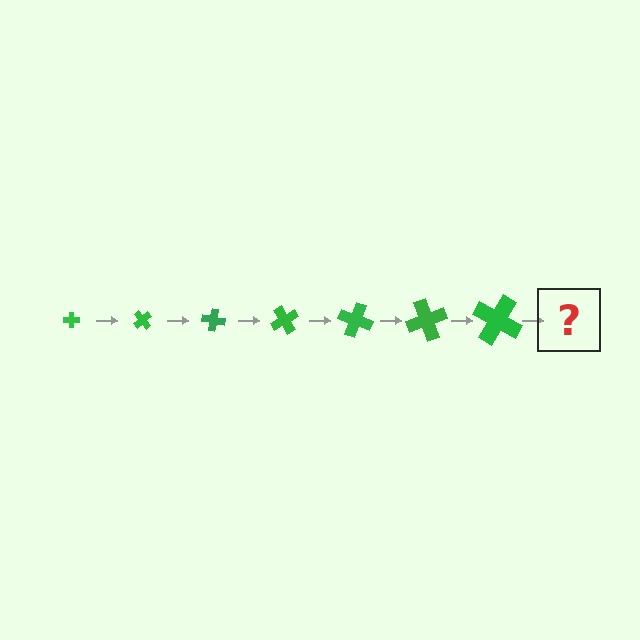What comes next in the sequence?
The next element should be a cross, larger than the previous one and rotated 350 degrees from the start.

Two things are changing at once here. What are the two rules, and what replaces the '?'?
The two rules are that the cross grows larger each step and it rotates 50 degrees each step. The '?' should be a cross, larger than the previous one and rotated 350 degrees from the start.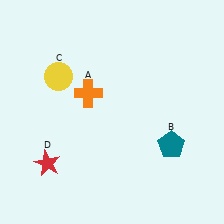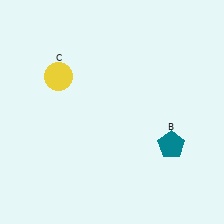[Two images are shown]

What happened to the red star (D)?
The red star (D) was removed in Image 2. It was in the bottom-left area of Image 1.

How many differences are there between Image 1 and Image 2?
There are 2 differences between the two images.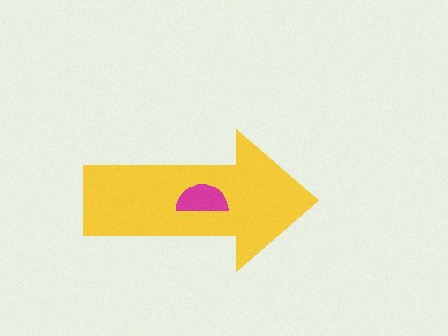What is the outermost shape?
The yellow arrow.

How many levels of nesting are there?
2.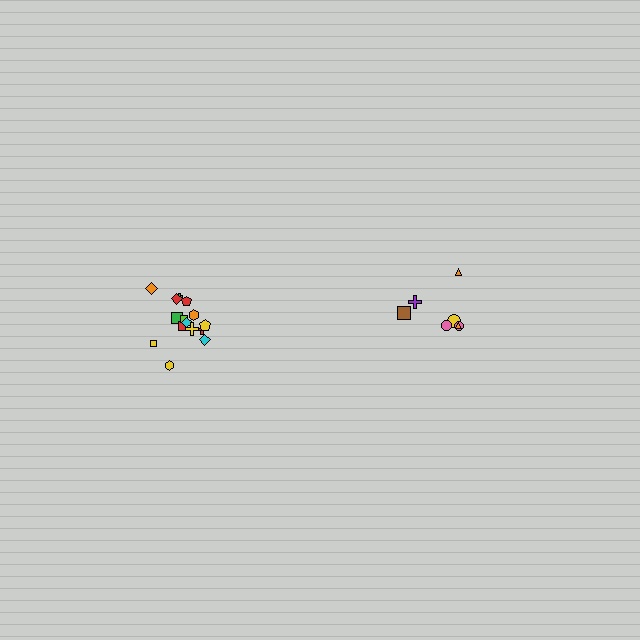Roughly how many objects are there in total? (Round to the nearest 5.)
Roughly 20 objects in total.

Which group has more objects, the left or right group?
The left group.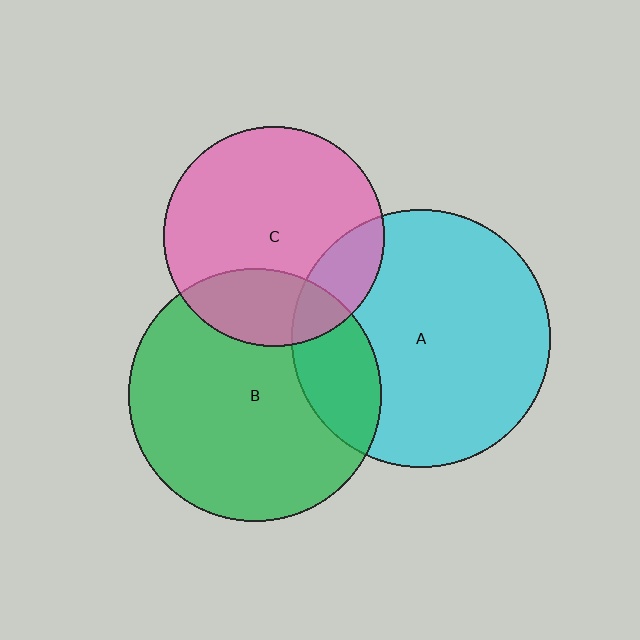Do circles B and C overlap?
Yes.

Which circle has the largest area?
Circle A (cyan).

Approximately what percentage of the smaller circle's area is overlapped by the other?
Approximately 25%.